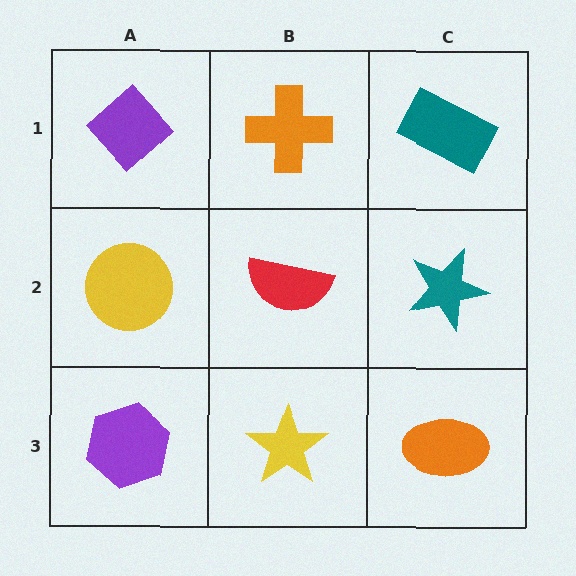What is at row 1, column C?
A teal rectangle.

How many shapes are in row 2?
3 shapes.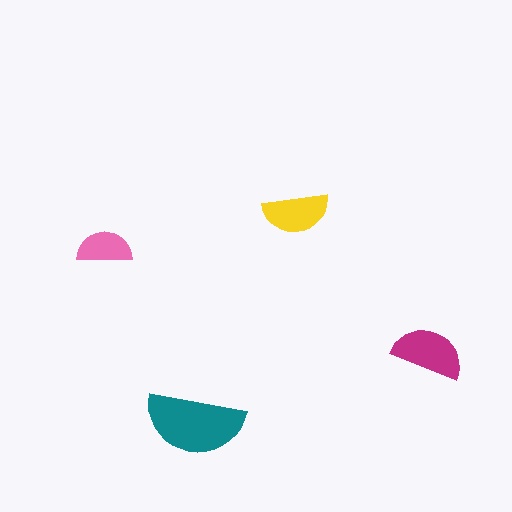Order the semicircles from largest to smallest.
the teal one, the magenta one, the yellow one, the pink one.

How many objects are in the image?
There are 4 objects in the image.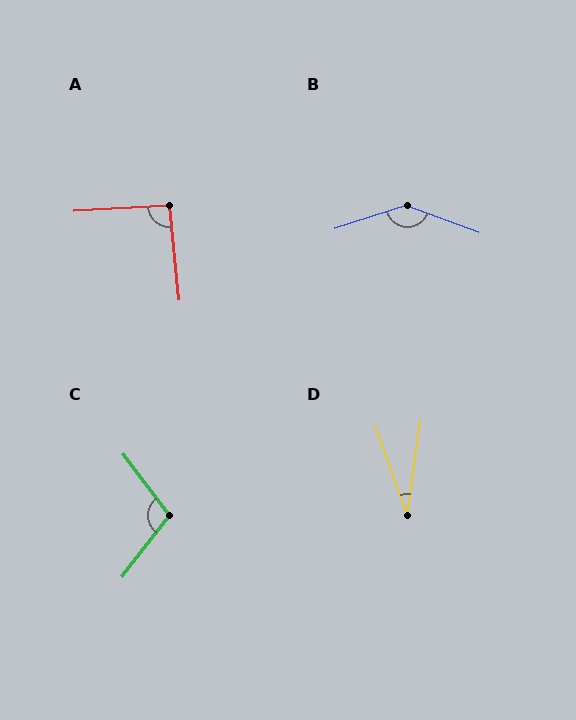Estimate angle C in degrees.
Approximately 106 degrees.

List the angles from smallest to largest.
D (27°), A (92°), C (106°), B (141°).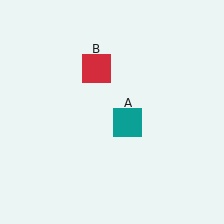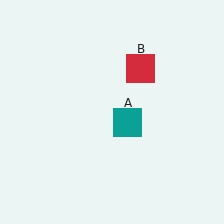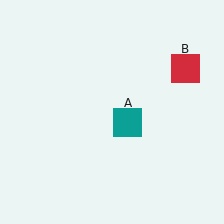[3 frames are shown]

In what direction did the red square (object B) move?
The red square (object B) moved right.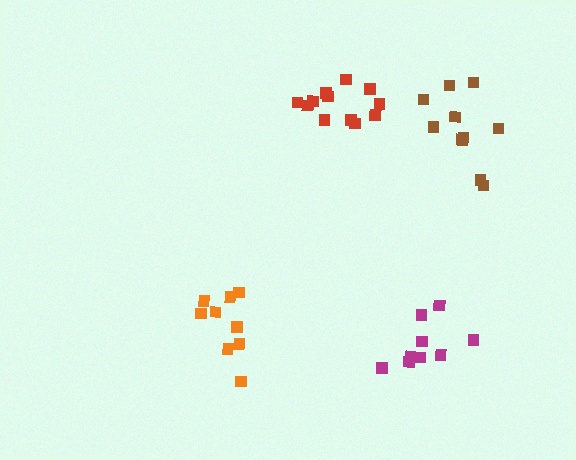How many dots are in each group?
Group 1: 10 dots, Group 2: 10 dots, Group 3: 9 dots, Group 4: 12 dots (41 total).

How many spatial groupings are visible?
There are 4 spatial groupings.